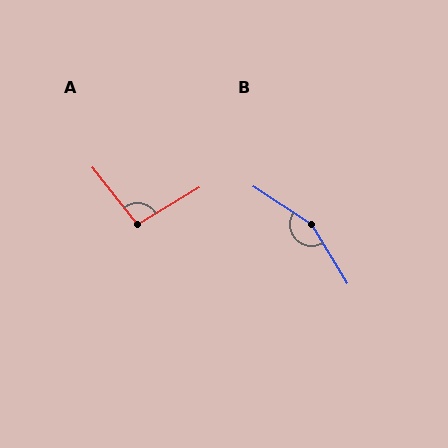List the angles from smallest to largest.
A (97°), B (154°).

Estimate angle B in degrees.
Approximately 154 degrees.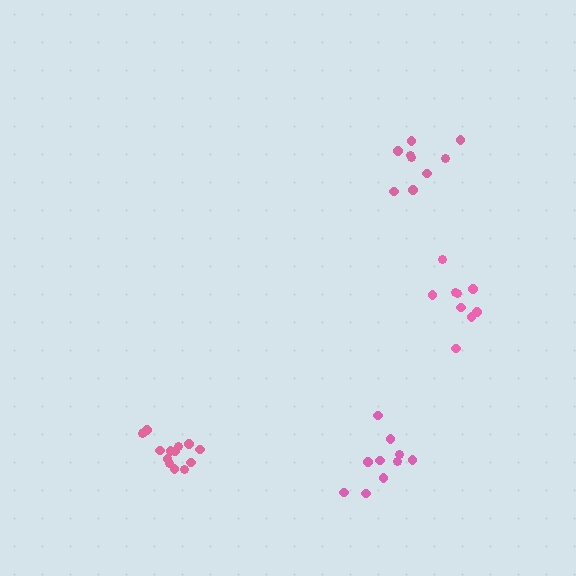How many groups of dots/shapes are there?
There are 4 groups.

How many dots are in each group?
Group 1: 9 dots, Group 2: 14 dots, Group 3: 9 dots, Group 4: 10 dots (42 total).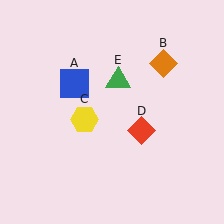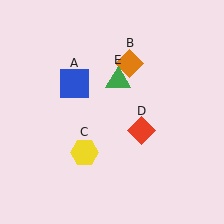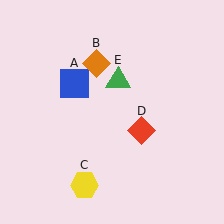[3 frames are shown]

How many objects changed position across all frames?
2 objects changed position: orange diamond (object B), yellow hexagon (object C).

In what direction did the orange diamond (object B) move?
The orange diamond (object B) moved left.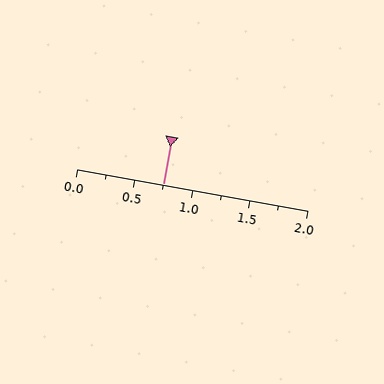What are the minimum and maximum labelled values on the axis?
The axis runs from 0.0 to 2.0.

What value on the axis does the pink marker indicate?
The marker indicates approximately 0.75.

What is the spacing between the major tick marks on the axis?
The major ticks are spaced 0.5 apart.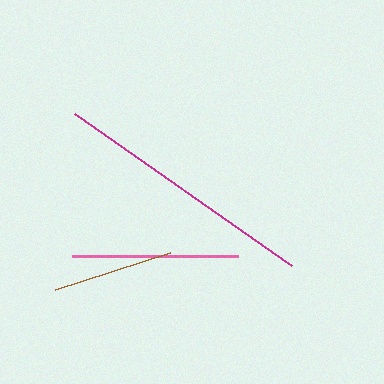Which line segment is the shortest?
The brown line is the shortest at approximately 121 pixels.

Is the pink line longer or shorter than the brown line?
The pink line is longer than the brown line.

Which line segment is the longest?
The magenta line is the longest at approximately 265 pixels.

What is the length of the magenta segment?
The magenta segment is approximately 265 pixels long.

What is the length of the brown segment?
The brown segment is approximately 121 pixels long.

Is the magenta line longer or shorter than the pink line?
The magenta line is longer than the pink line.